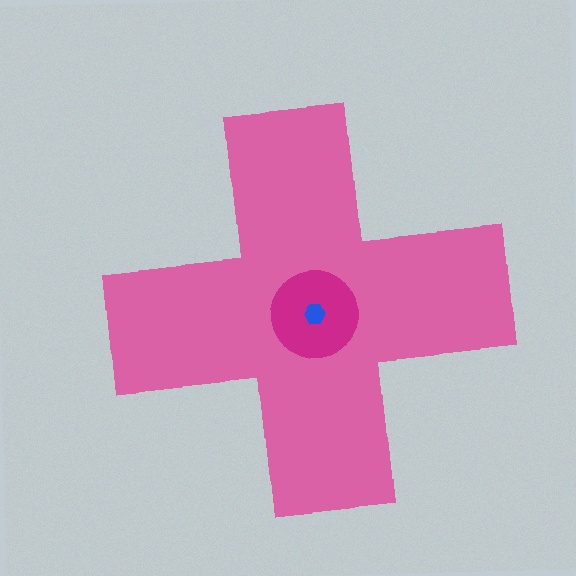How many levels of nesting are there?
3.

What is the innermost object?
The blue hexagon.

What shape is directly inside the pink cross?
The magenta circle.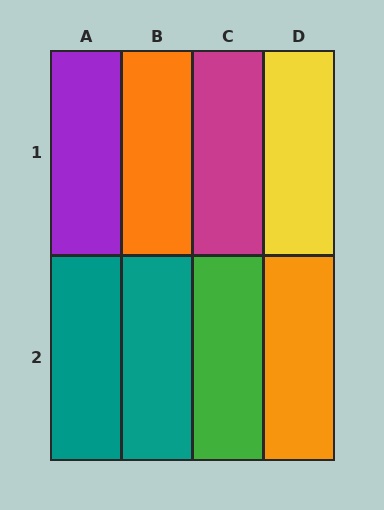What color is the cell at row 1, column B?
Orange.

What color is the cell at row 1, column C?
Magenta.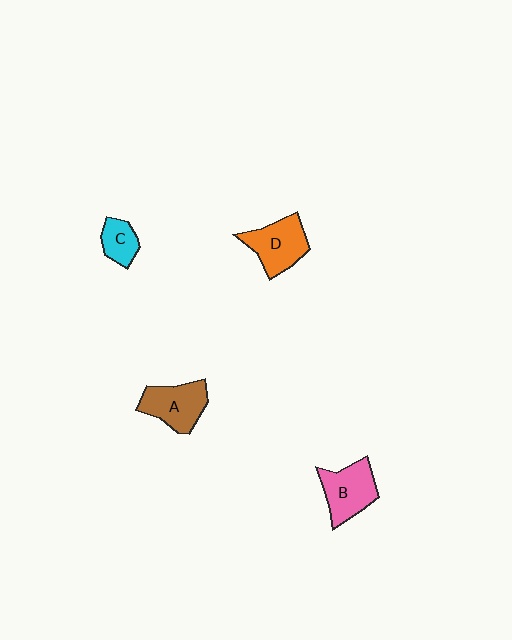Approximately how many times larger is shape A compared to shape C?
Approximately 1.8 times.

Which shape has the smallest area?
Shape C (cyan).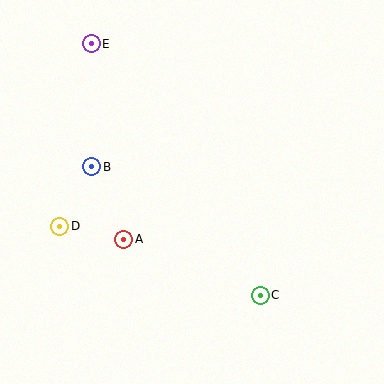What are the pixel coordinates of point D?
Point D is at (59, 226).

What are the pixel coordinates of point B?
Point B is at (92, 167).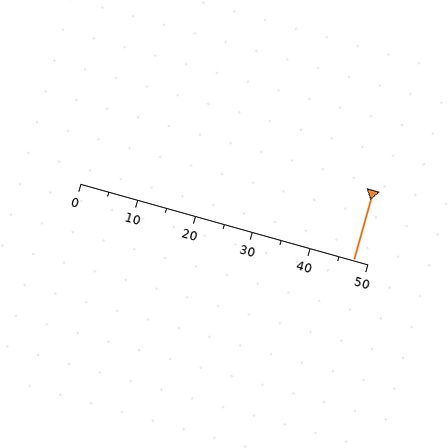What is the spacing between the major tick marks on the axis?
The major ticks are spaced 10 apart.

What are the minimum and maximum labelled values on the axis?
The axis runs from 0 to 50.